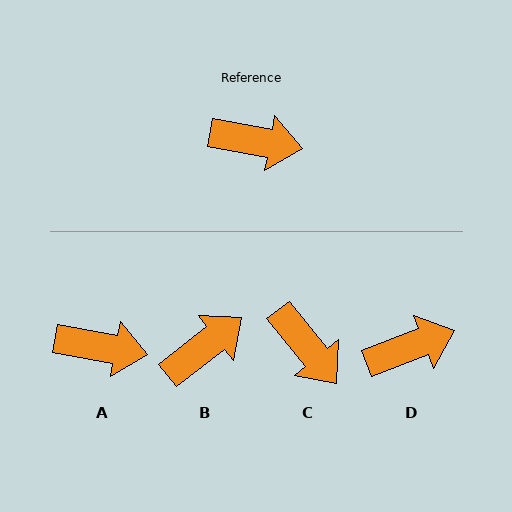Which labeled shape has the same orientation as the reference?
A.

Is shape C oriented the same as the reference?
No, it is off by about 41 degrees.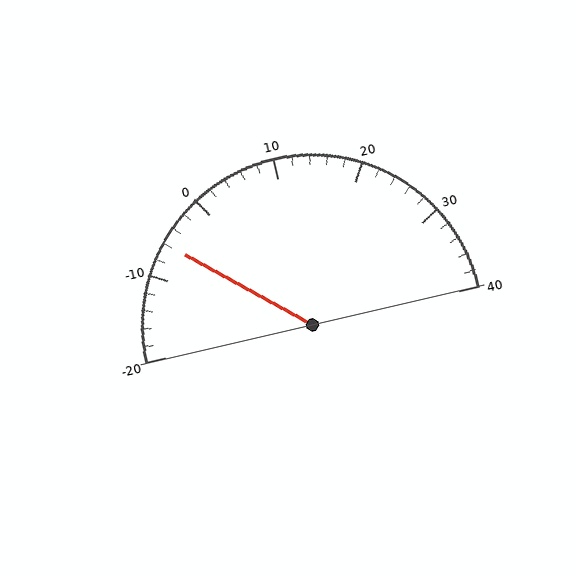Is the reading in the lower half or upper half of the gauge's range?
The reading is in the lower half of the range (-20 to 40).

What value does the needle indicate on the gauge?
The needle indicates approximately -6.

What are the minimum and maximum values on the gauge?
The gauge ranges from -20 to 40.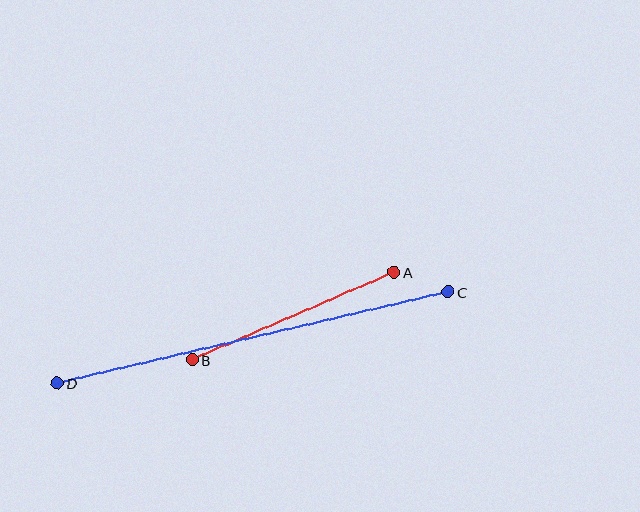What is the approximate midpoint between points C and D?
The midpoint is at approximately (253, 338) pixels.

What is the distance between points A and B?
The distance is approximately 220 pixels.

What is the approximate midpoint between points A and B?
The midpoint is at approximately (293, 316) pixels.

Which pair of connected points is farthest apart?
Points C and D are farthest apart.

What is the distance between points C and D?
The distance is approximately 401 pixels.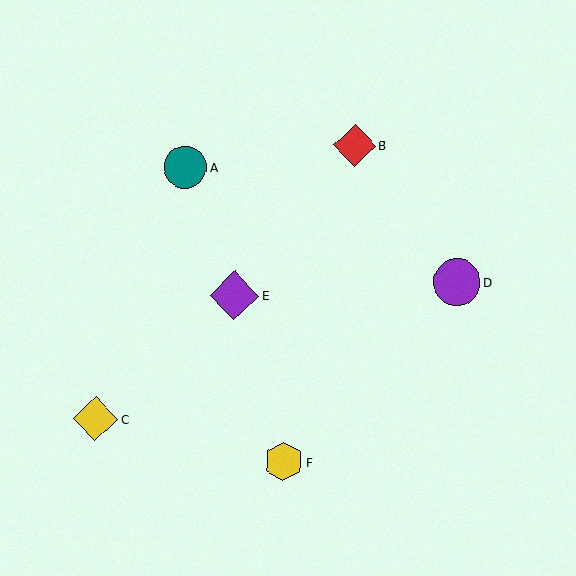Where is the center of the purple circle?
The center of the purple circle is at (457, 282).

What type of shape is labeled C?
Shape C is a yellow diamond.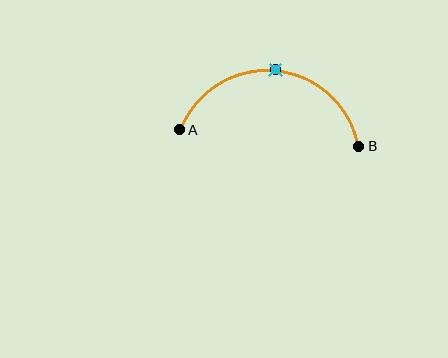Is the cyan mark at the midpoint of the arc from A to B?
Yes. The cyan mark lies on the arc at equal arc-length from both A and B — it is the arc midpoint.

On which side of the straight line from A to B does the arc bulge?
The arc bulges above the straight line connecting A and B.